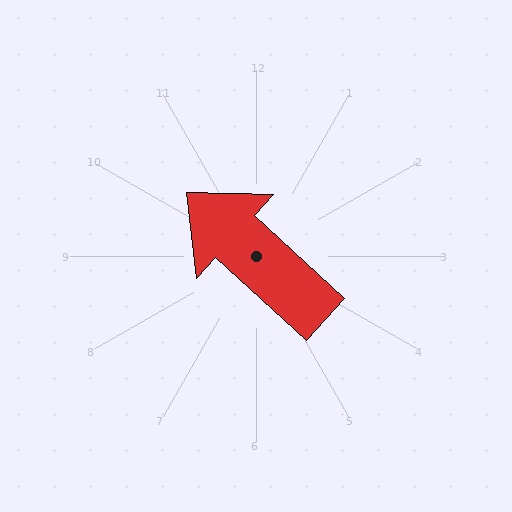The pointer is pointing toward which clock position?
Roughly 10 o'clock.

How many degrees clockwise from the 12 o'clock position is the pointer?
Approximately 312 degrees.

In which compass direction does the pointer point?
Northwest.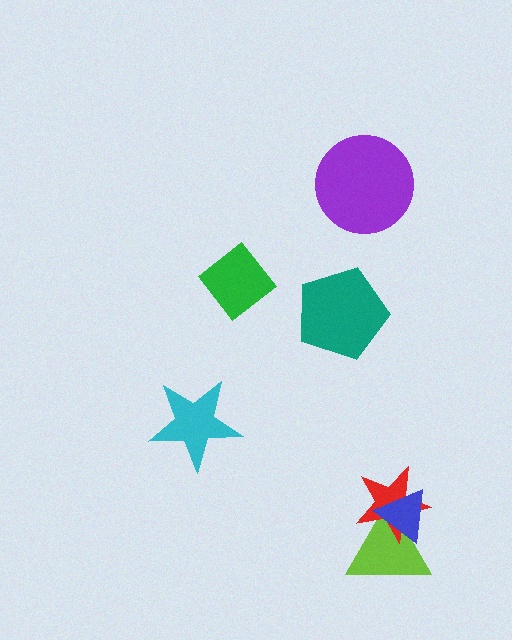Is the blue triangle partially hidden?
No, no other shape covers it.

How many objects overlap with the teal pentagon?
0 objects overlap with the teal pentagon.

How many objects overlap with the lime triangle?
2 objects overlap with the lime triangle.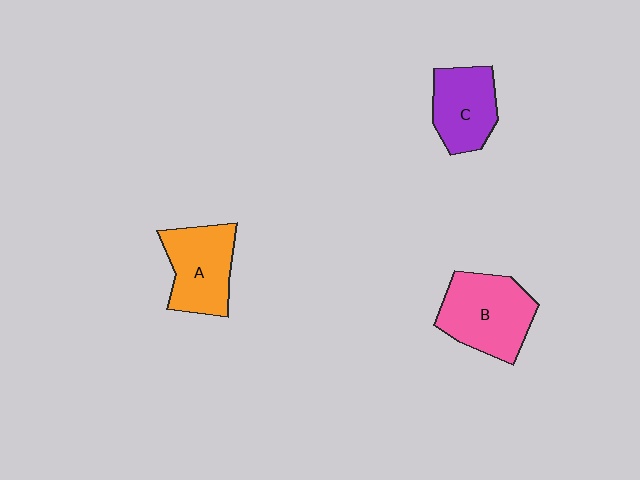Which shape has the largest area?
Shape B (pink).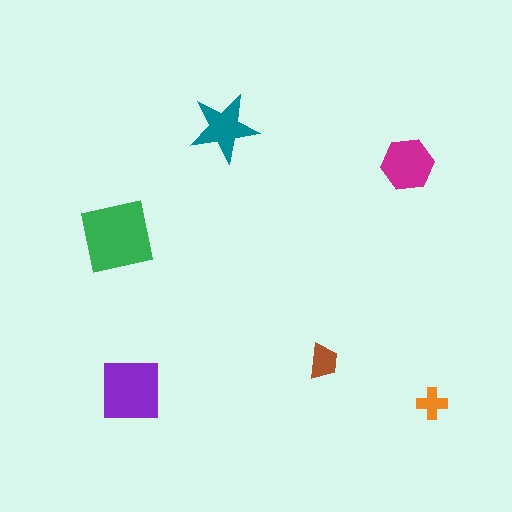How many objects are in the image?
There are 6 objects in the image.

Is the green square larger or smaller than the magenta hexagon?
Larger.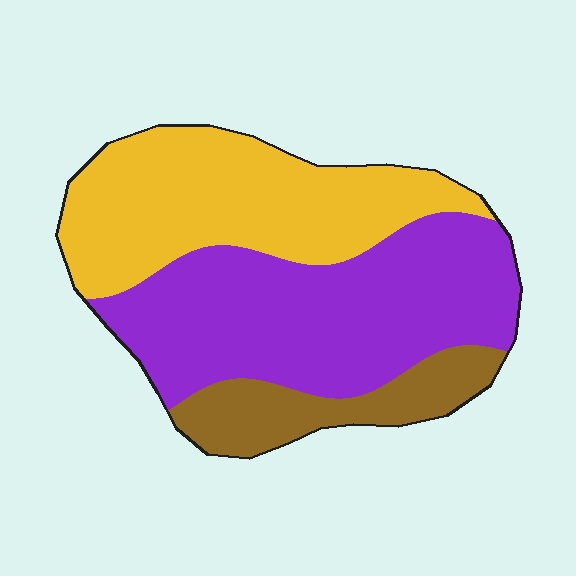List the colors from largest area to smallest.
From largest to smallest: purple, yellow, brown.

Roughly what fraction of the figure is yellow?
Yellow covers 38% of the figure.